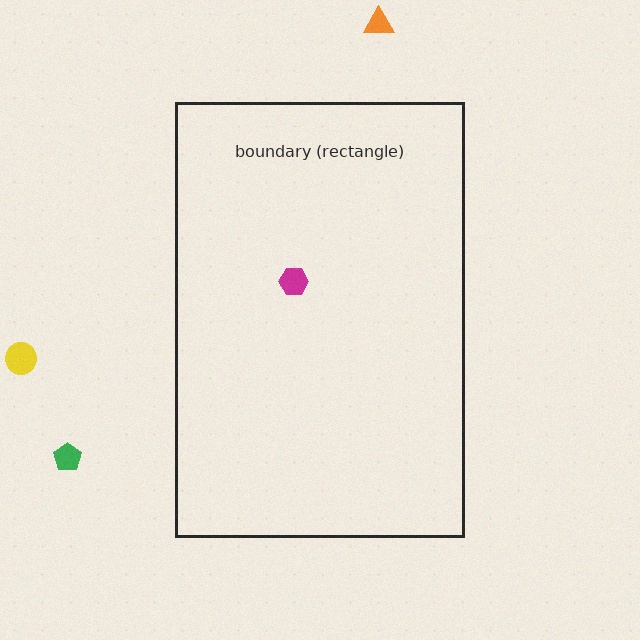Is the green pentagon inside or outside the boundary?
Outside.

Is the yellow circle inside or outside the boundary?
Outside.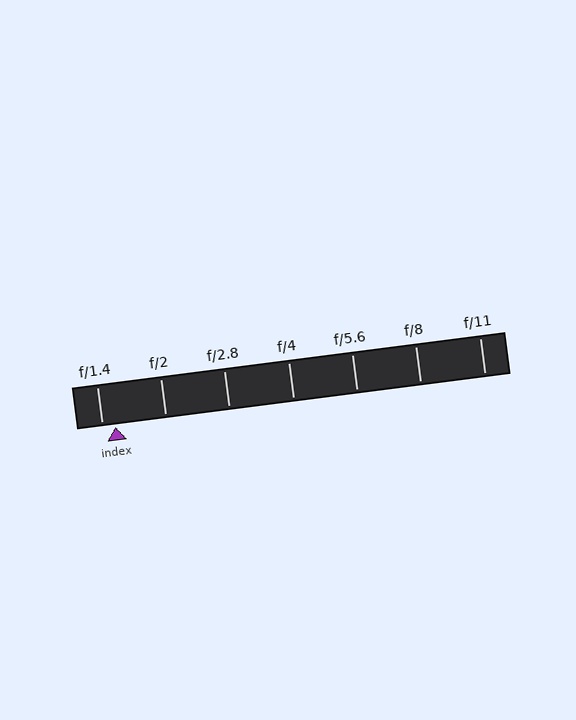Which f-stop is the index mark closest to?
The index mark is closest to f/1.4.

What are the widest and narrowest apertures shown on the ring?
The widest aperture shown is f/1.4 and the narrowest is f/11.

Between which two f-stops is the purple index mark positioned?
The index mark is between f/1.4 and f/2.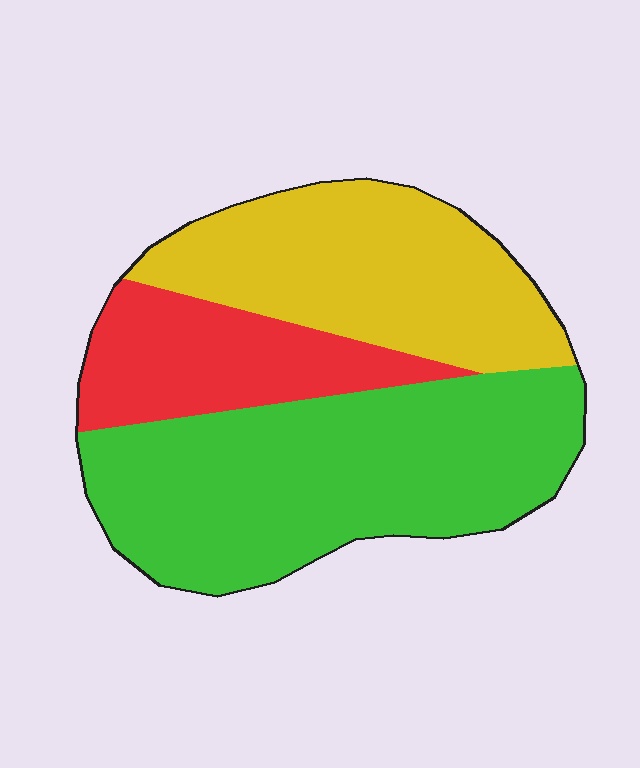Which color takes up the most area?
Green, at roughly 50%.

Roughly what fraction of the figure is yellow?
Yellow takes up about one third (1/3) of the figure.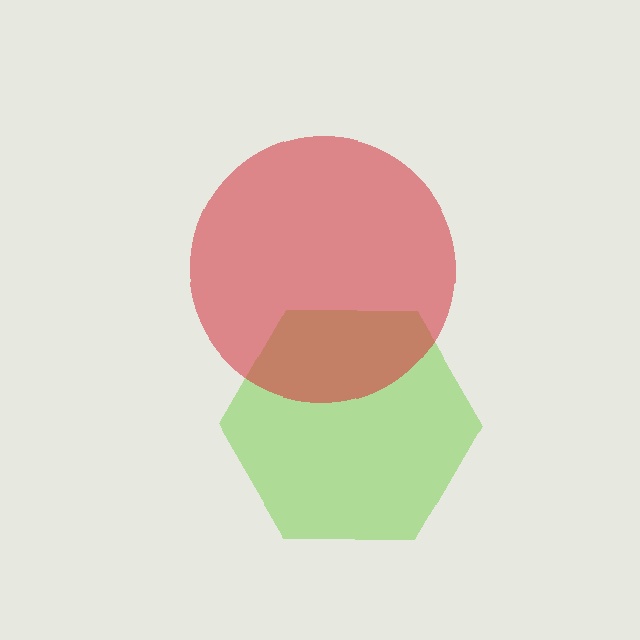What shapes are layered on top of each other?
The layered shapes are: a lime hexagon, a red circle.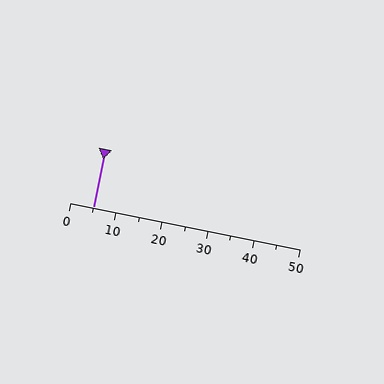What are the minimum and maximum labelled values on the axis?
The axis runs from 0 to 50.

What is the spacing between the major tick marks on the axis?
The major ticks are spaced 10 apart.